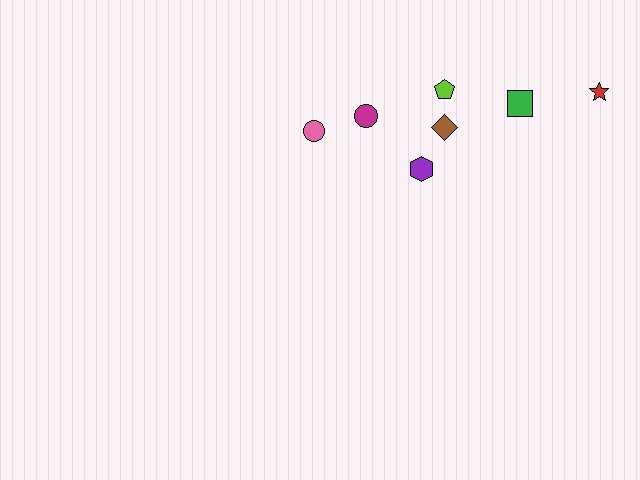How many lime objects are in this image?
There is 1 lime object.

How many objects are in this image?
There are 7 objects.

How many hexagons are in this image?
There is 1 hexagon.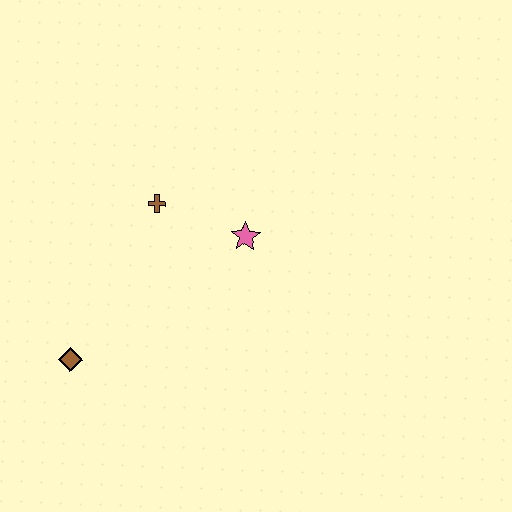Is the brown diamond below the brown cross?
Yes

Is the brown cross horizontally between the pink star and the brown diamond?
Yes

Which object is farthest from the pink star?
The brown diamond is farthest from the pink star.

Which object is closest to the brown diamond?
The brown cross is closest to the brown diamond.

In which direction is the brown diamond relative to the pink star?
The brown diamond is to the left of the pink star.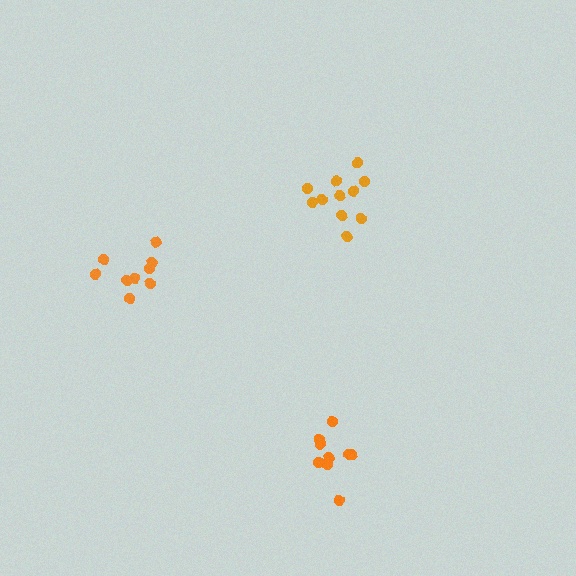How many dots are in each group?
Group 1: 9 dots, Group 2: 9 dots, Group 3: 11 dots (29 total).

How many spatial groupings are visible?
There are 3 spatial groupings.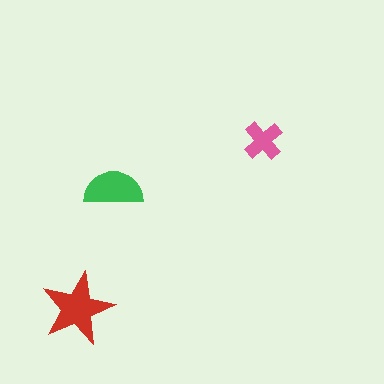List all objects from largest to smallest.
The red star, the green semicircle, the pink cross.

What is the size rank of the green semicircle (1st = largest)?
2nd.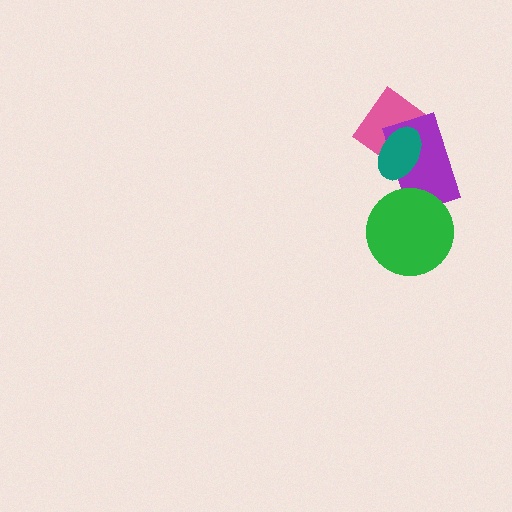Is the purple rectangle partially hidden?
Yes, it is partially covered by another shape.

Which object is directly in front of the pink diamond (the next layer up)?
The purple rectangle is directly in front of the pink diamond.